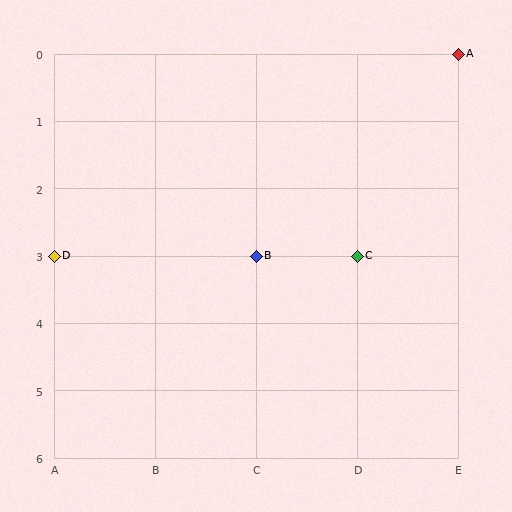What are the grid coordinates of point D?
Point D is at grid coordinates (A, 3).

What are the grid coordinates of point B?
Point B is at grid coordinates (C, 3).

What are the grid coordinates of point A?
Point A is at grid coordinates (E, 0).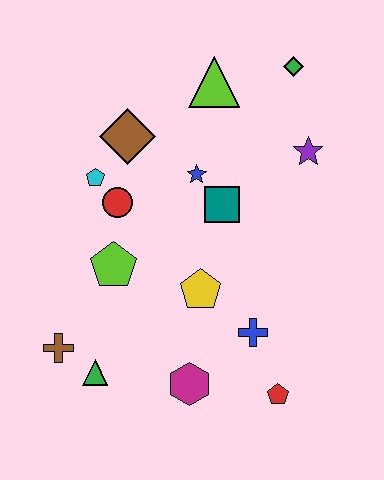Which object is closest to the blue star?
The teal square is closest to the blue star.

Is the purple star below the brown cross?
No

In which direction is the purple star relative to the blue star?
The purple star is to the right of the blue star.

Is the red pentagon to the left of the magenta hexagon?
No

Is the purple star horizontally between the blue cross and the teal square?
No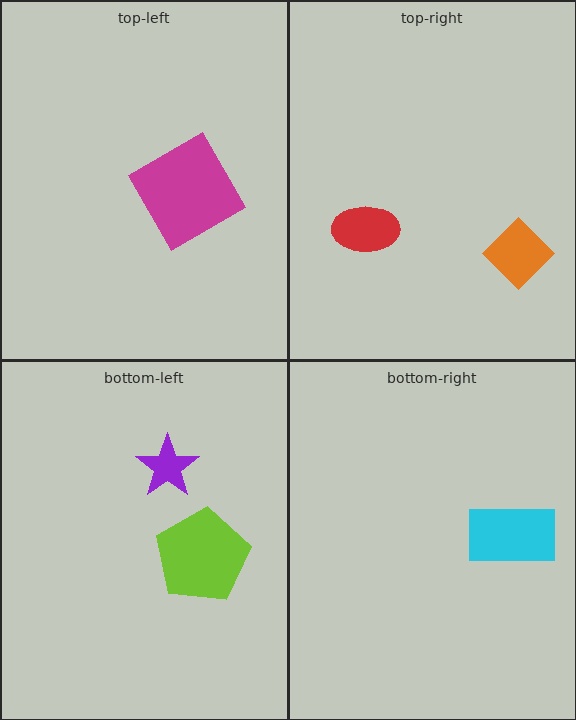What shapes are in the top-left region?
The magenta square.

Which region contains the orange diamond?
The top-right region.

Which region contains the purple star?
The bottom-left region.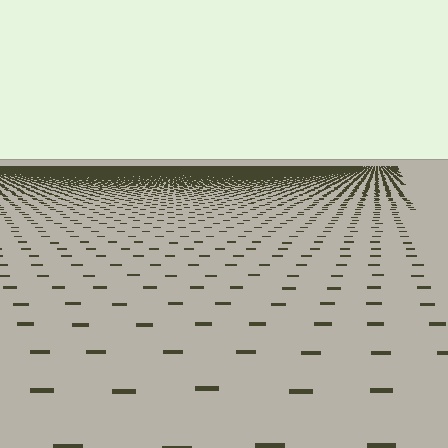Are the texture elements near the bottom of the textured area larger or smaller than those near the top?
Larger. Near the bottom, elements are closer to the viewer and appear at a bigger on-screen size.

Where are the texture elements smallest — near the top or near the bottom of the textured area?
Near the top.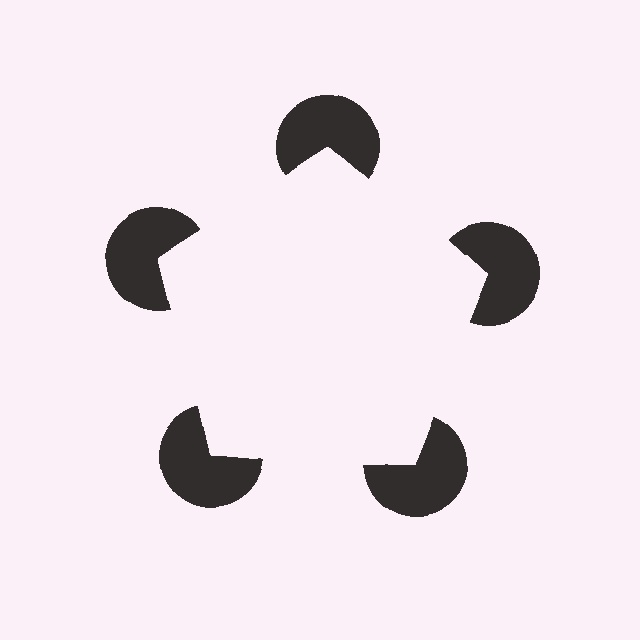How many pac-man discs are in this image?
There are 5 — one at each vertex of the illusory pentagon.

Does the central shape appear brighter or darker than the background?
It typically appears slightly brighter than the background, even though no actual brightness change is drawn.